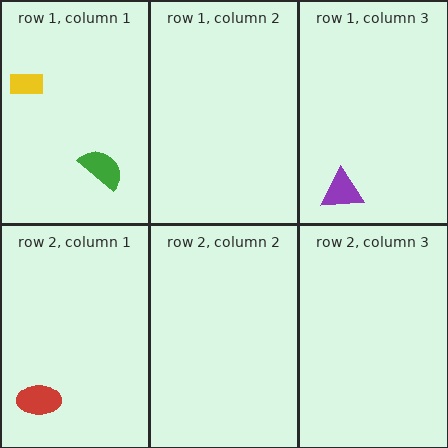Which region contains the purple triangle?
The row 1, column 3 region.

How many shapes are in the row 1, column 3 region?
1.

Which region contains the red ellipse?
The row 2, column 1 region.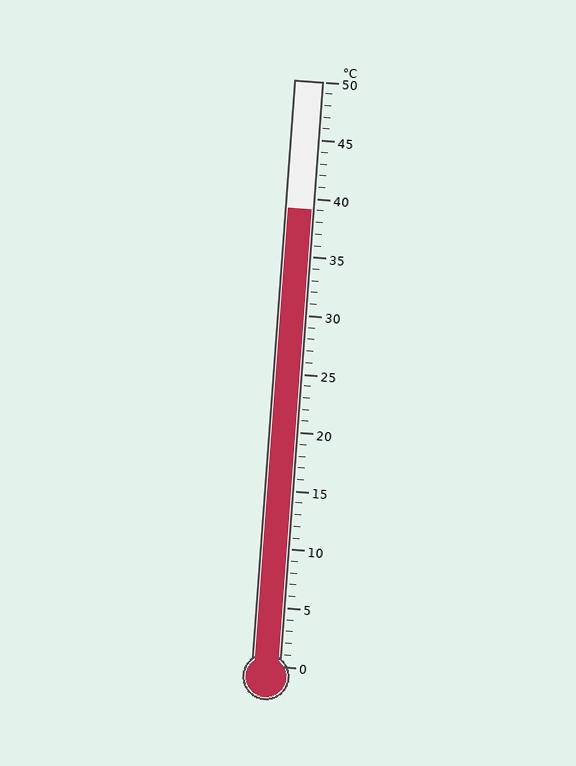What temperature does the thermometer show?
The thermometer shows approximately 39°C.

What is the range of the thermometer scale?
The thermometer scale ranges from 0°C to 50°C.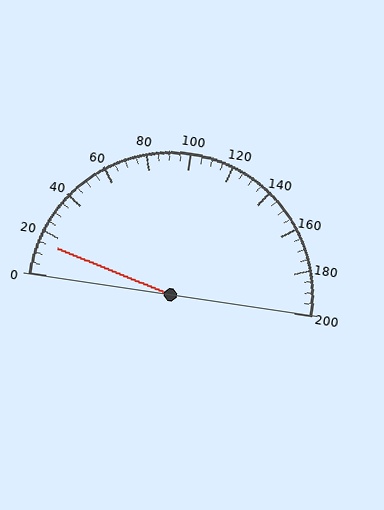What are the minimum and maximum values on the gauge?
The gauge ranges from 0 to 200.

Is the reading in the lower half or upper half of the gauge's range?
The reading is in the lower half of the range (0 to 200).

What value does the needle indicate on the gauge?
The needle indicates approximately 15.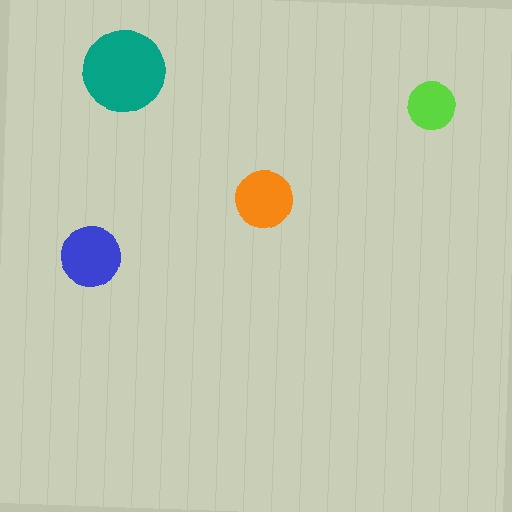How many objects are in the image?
There are 4 objects in the image.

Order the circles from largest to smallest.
the teal one, the blue one, the orange one, the lime one.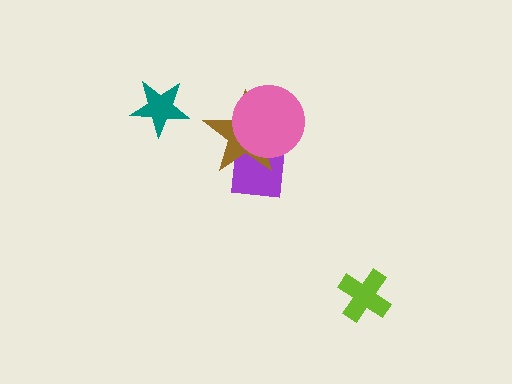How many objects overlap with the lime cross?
0 objects overlap with the lime cross.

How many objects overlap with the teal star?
0 objects overlap with the teal star.